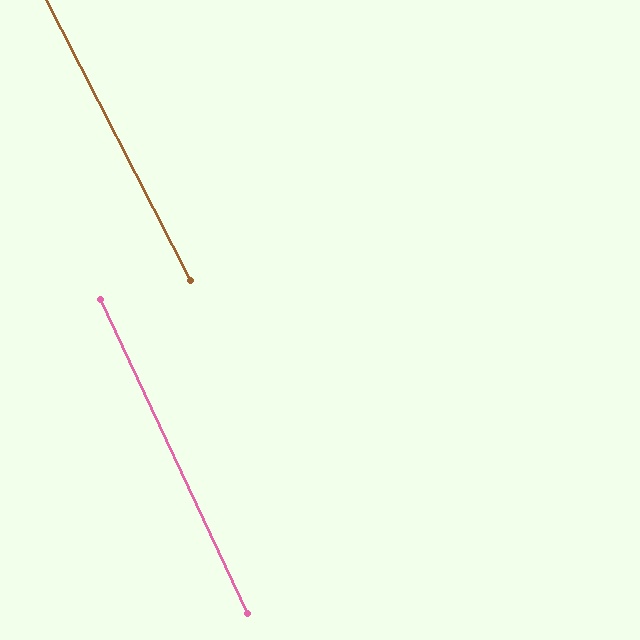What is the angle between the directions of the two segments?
Approximately 2 degrees.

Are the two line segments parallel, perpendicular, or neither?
Parallel — their directions differ by only 2.0°.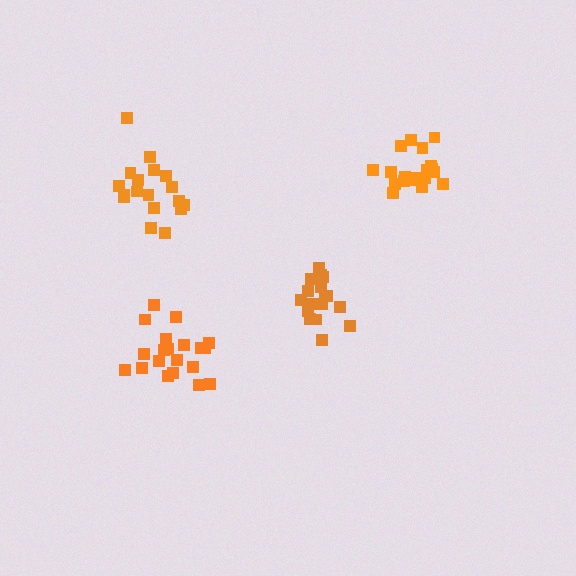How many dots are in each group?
Group 1: 21 dots, Group 2: 21 dots, Group 3: 18 dots, Group 4: 18 dots (78 total).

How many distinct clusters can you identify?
There are 4 distinct clusters.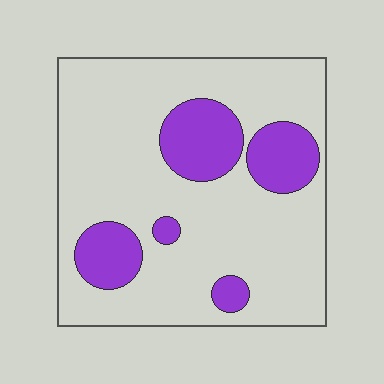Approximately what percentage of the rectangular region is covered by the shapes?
Approximately 20%.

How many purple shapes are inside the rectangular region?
5.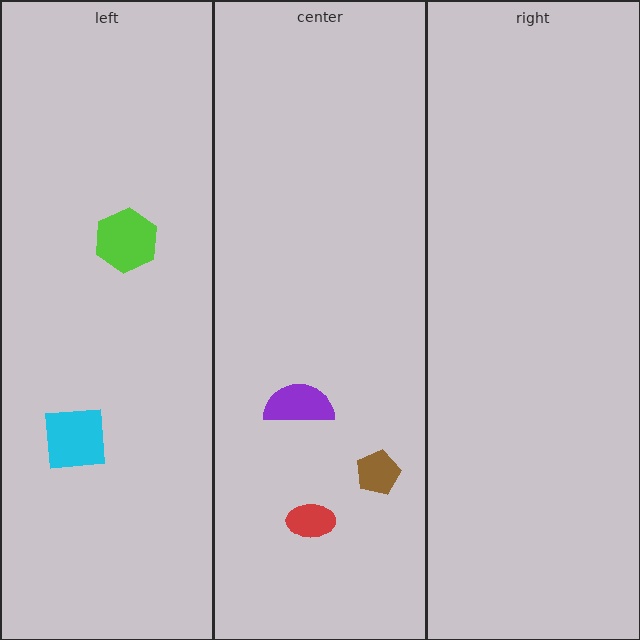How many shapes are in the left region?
2.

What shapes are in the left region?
The lime hexagon, the cyan square.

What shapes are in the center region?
The red ellipse, the purple semicircle, the brown pentagon.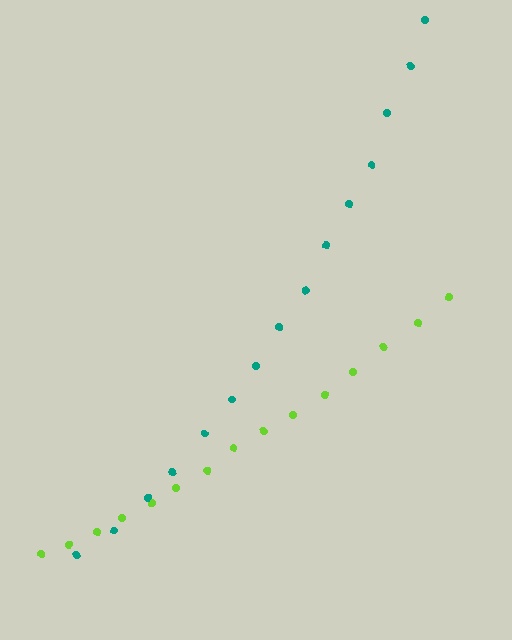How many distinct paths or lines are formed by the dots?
There are 2 distinct paths.